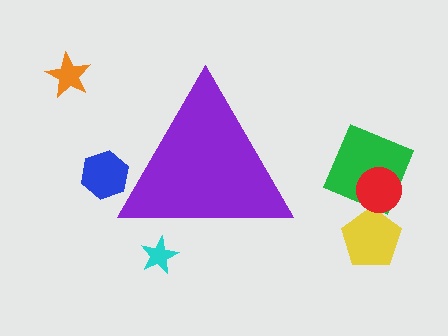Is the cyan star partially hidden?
Yes, the cyan star is partially hidden behind the purple triangle.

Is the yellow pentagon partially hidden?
No, the yellow pentagon is fully visible.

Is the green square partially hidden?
No, the green square is fully visible.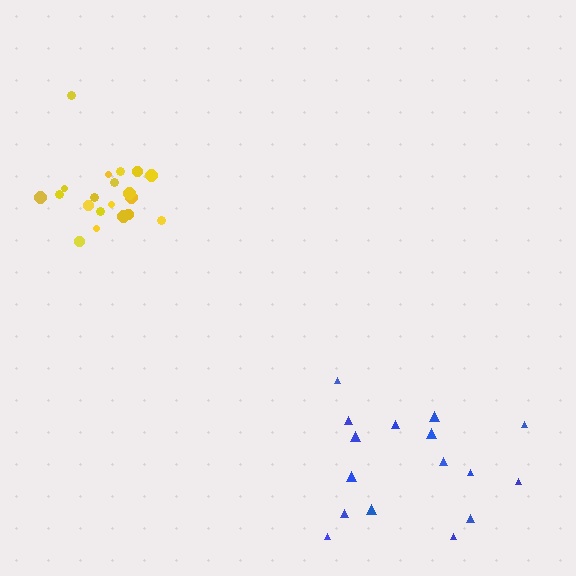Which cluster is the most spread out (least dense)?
Blue.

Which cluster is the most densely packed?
Yellow.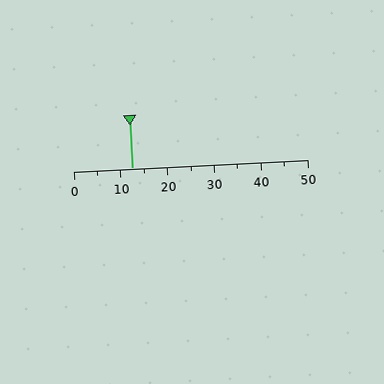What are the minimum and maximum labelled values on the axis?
The axis runs from 0 to 50.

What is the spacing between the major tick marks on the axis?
The major ticks are spaced 10 apart.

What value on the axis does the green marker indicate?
The marker indicates approximately 12.5.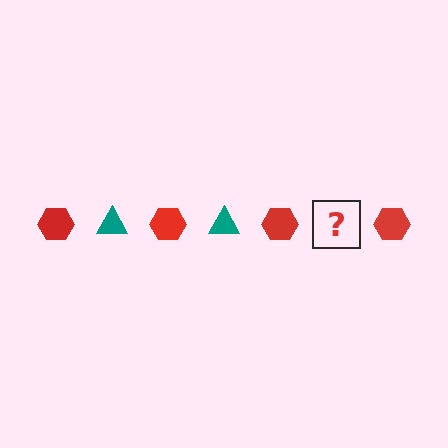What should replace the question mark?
The question mark should be replaced with a teal triangle.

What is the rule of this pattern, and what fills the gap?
The rule is that the pattern alternates between red hexagon and teal triangle. The gap should be filled with a teal triangle.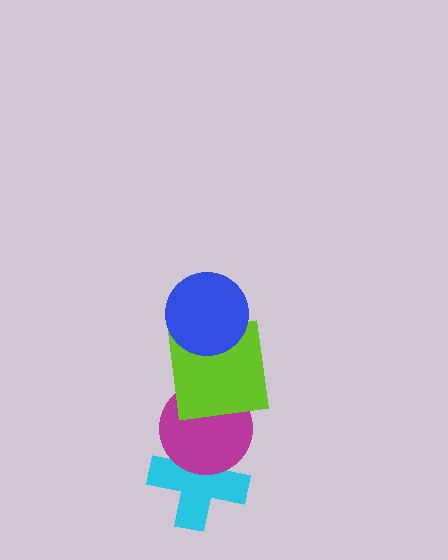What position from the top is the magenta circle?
The magenta circle is 3rd from the top.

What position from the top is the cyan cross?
The cyan cross is 4th from the top.